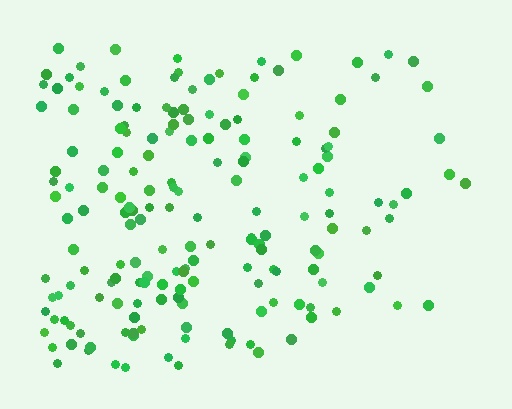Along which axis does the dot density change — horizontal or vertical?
Horizontal.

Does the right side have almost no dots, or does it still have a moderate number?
Still a moderate number, just noticeably fewer than the left.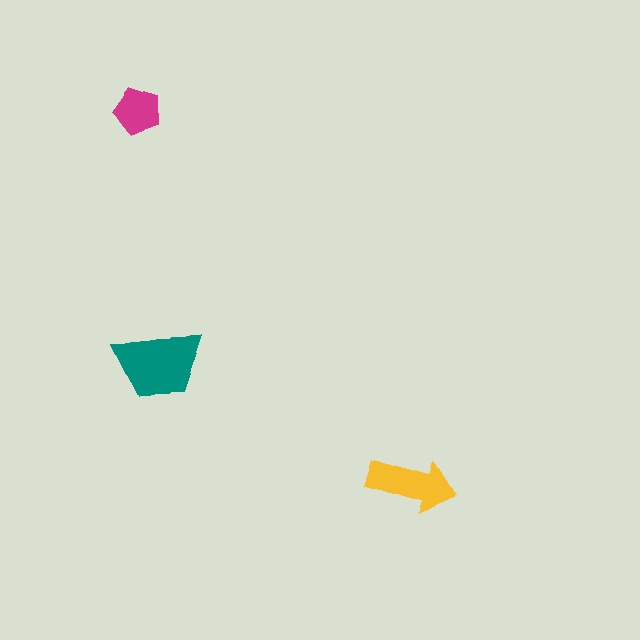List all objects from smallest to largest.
The magenta pentagon, the yellow arrow, the teal trapezoid.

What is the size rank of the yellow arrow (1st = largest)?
2nd.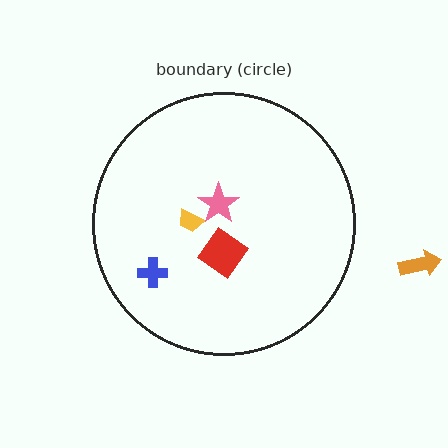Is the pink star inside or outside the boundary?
Inside.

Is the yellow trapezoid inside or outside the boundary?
Inside.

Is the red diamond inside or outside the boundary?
Inside.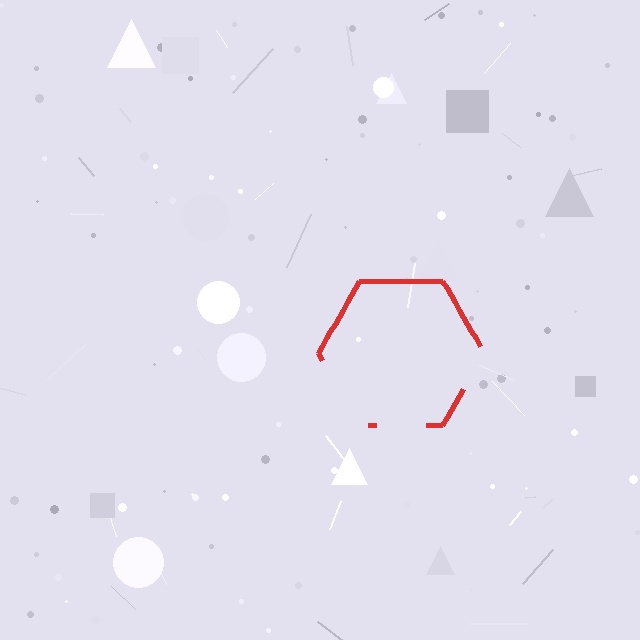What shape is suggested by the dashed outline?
The dashed outline suggests a hexagon.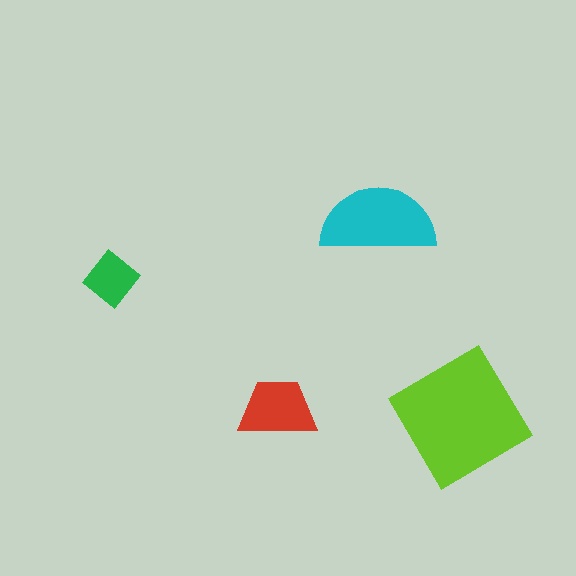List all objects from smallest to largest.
The green diamond, the red trapezoid, the cyan semicircle, the lime diamond.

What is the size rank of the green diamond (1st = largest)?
4th.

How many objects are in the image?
There are 4 objects in the image.